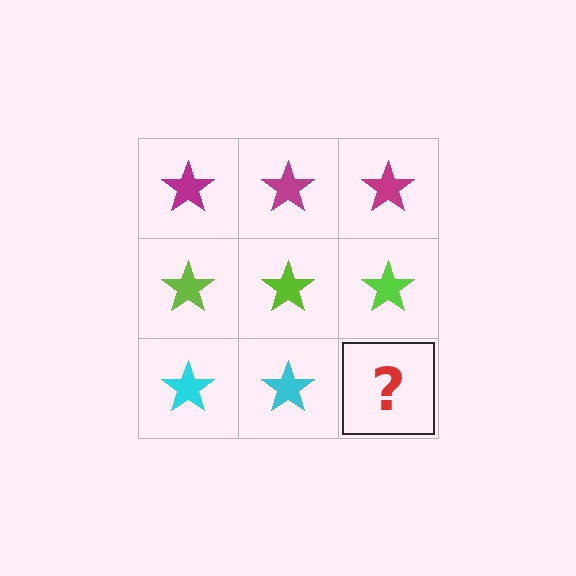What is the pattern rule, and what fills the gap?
The rule is that each row has a consistent color. The gap should be filled with a cyan star.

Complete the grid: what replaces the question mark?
The question mark should be replaced with a cyan star.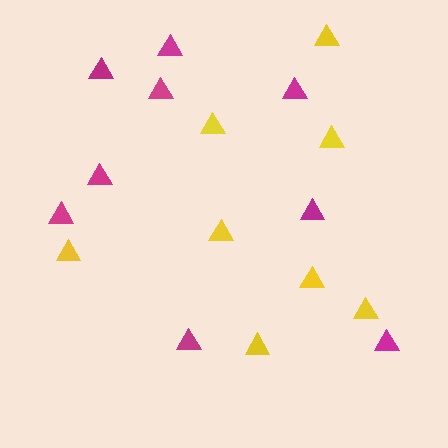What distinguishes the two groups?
There are 2 groups: one group of yellow triangles (8) and one group of magenta triangles (9).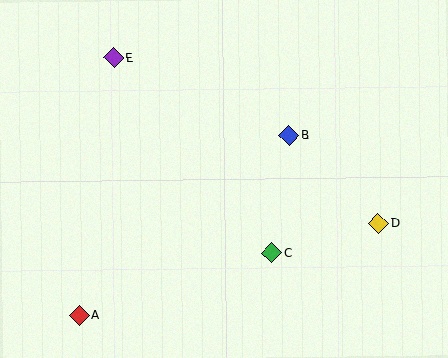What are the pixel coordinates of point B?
Point B is at (289, 135).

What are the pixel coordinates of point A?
Point A is at (79, 315).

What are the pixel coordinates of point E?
Point E is at (114, 58).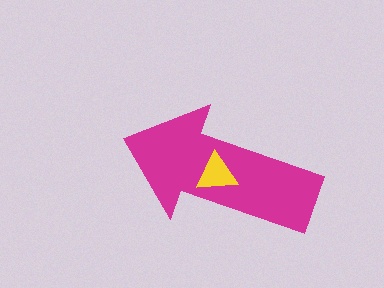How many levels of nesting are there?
2.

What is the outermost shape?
The magenta arrow.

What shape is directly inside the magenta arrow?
The yellow triangle.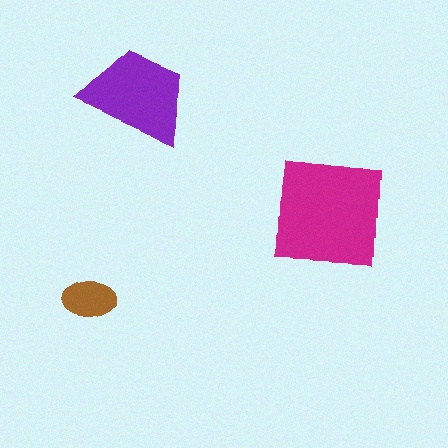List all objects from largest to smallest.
The magenta square, the purple trapezoid, the brown ellipse.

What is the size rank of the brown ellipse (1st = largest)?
3rd.